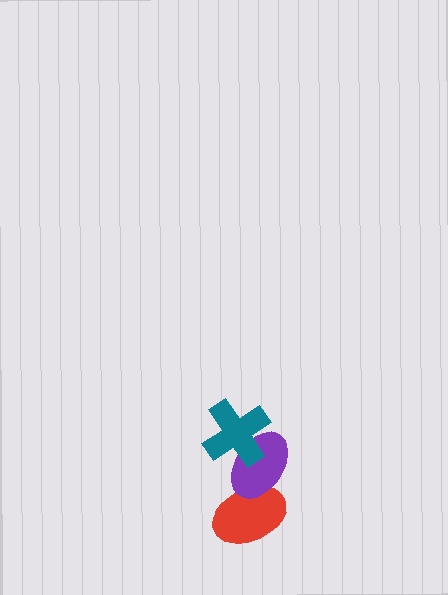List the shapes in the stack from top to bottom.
From top to bottom: the teal cross, the purple ellipse, the red ellipse.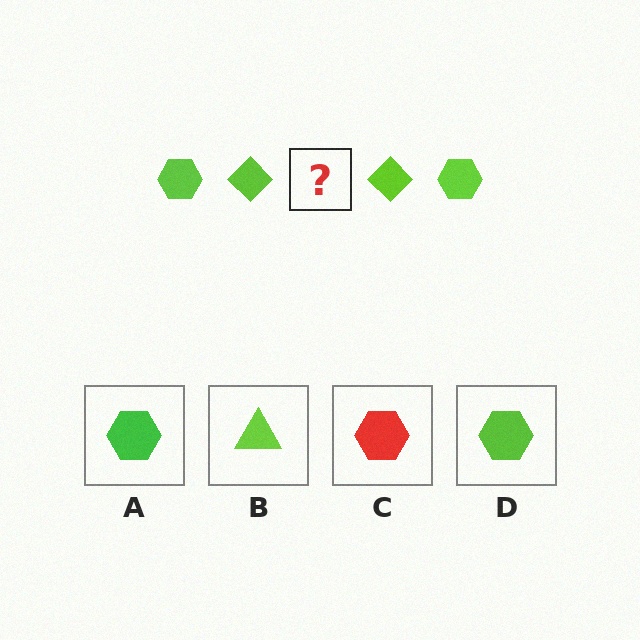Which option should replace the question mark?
Option D.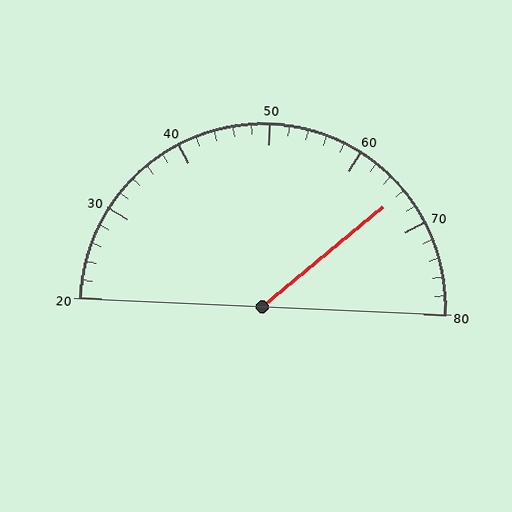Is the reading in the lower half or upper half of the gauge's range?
The reading is in the upper half of the range (20 to 80).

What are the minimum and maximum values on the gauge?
The gauge ranges from 20 to 80.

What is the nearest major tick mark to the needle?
The nearest major tick mark is 70.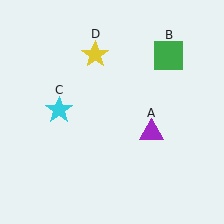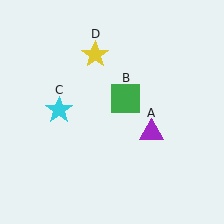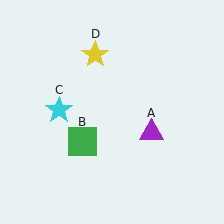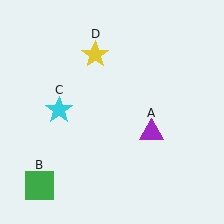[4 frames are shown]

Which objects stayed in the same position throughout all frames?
Purple triangle (object A) and cyan star (object C) and yellow star (object D) remained stationary.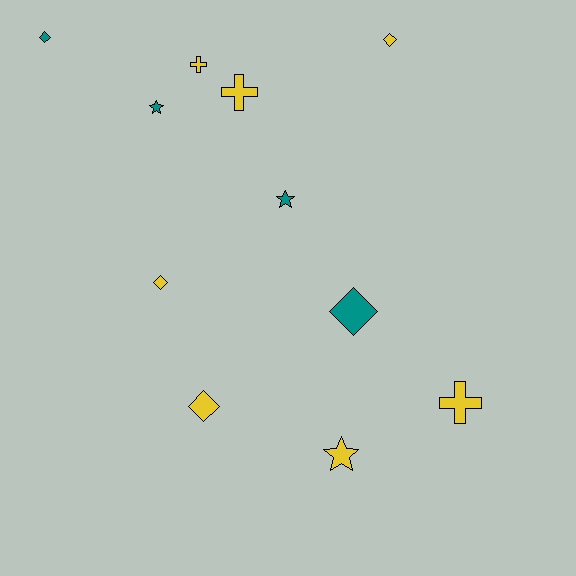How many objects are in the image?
There are 11 objects.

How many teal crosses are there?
There are no teal crosses.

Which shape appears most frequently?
Diamond, with 5 objects.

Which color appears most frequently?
Yellow, with 7 objects.